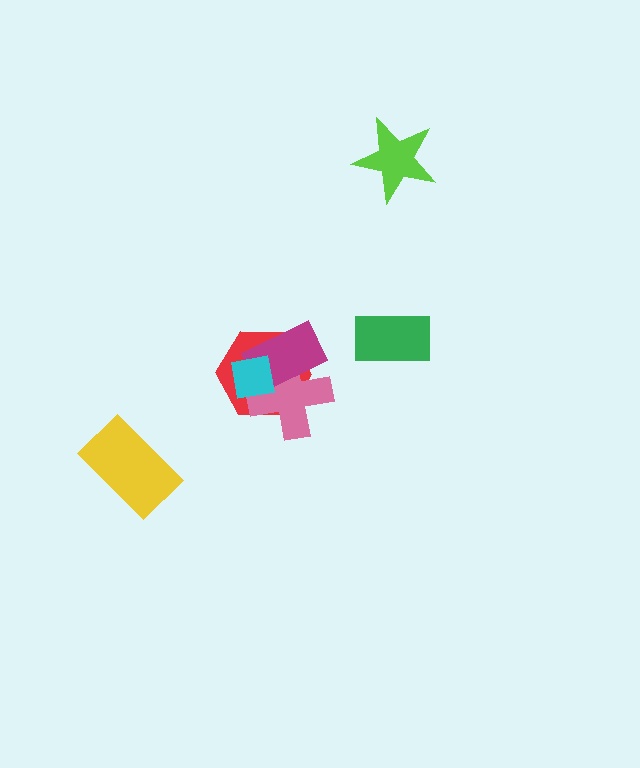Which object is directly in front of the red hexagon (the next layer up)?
The pink cross is directly in front of the red hexagon.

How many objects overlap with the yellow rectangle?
0 objects overlap with the yellow rectangle.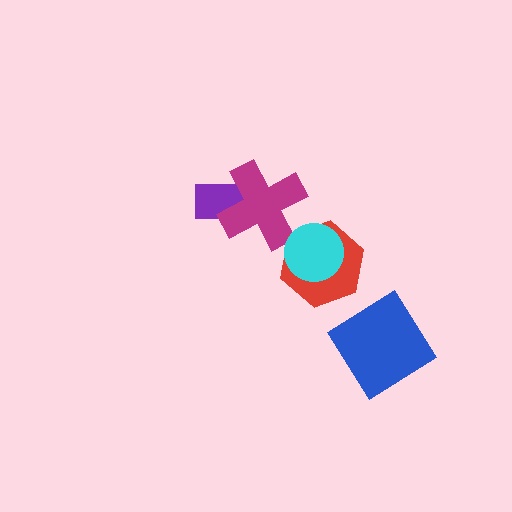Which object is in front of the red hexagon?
The cyan circle is in front of the red hexagon.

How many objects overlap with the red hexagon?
1 object overlaps with the red hexagon.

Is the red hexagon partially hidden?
Yes, it is partially covered by another shape.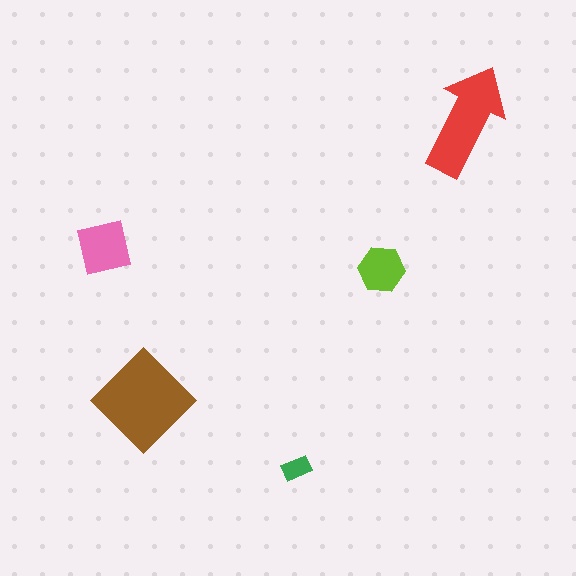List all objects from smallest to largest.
The green rectangle, the lime hexagon, the pink square, the red arrow, the brown diamond.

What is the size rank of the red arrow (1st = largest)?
2nd.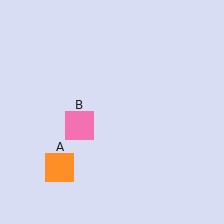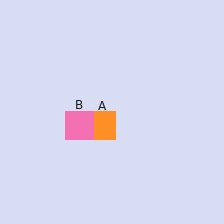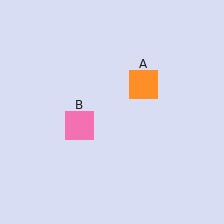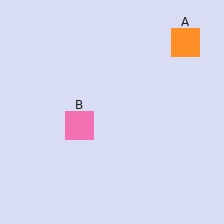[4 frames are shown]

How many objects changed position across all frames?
1 object changed position: orange square (object A).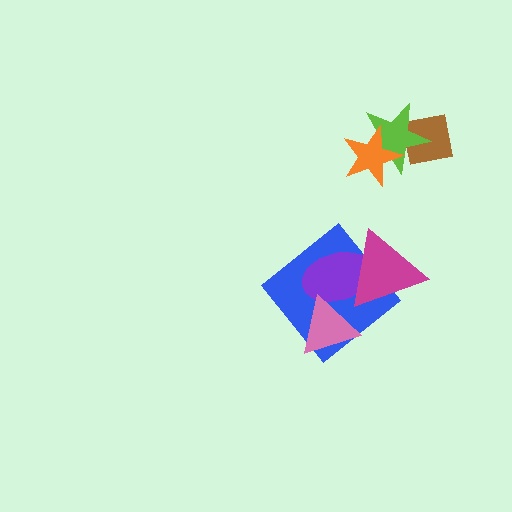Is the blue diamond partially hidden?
Yes, it is partially covered by another shape.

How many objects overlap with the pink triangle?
2 objects overlap with the pink triangle.